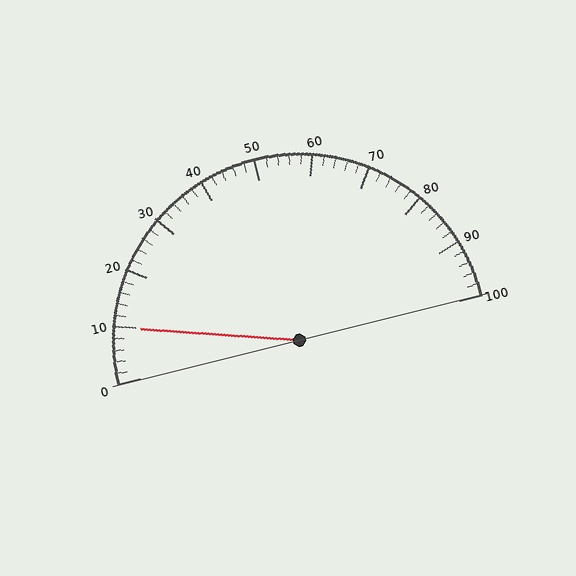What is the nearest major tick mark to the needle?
The nearest major tick mark is 10.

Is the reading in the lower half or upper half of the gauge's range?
The reading is in the lower half of the range (0 to 100).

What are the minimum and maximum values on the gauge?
The gauge ranges from 0 to 100.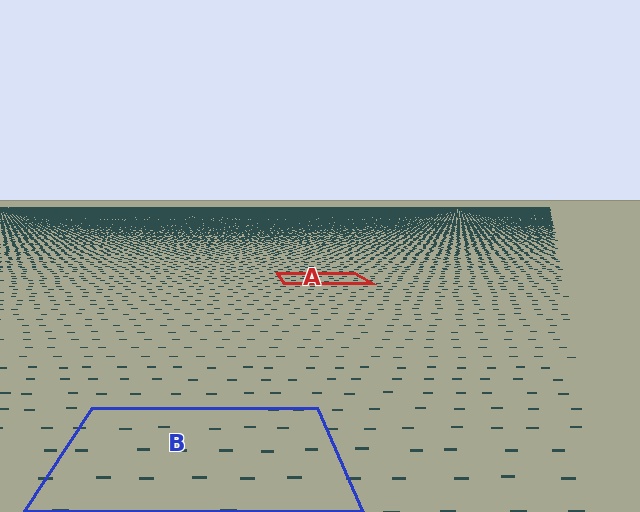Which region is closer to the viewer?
Region B is closer. The texture elements there are larger and more spread out.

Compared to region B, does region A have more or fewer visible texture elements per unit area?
Region A has more texture elements per unit area — they are packed more densely because it is farther away.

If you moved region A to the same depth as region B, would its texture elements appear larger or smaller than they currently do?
They would appear larger. At a closer depth, the same texture elements are projected at a bigger on-screen size.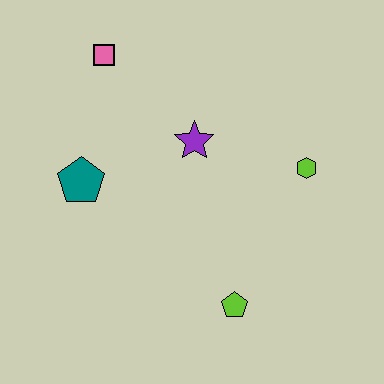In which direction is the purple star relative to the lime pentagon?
The purple star is above the lime pentagon.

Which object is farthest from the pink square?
The lime pentagon is farthest from the pink square.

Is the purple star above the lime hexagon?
Yes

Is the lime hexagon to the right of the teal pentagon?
Yes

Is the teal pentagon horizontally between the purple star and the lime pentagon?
No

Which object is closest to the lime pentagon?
The lime hexagon is closest to the lime pentagon.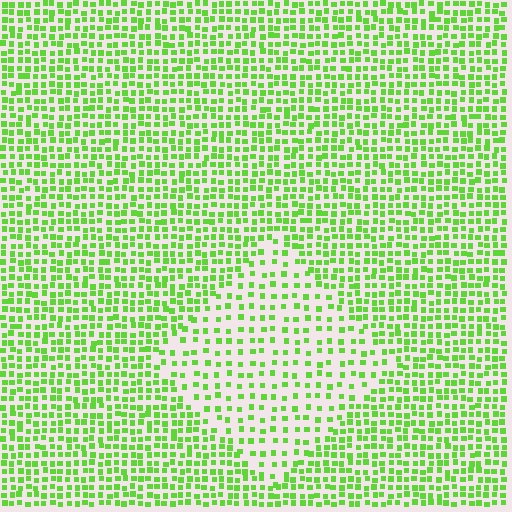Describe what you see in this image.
The image contains small lime elements arranged at two different densities. A diamond-shaped region is visible where the elements are less densely packed than the surrounding area.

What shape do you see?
I see a diamond.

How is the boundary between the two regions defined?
The boundary is defined by a change in element density (approximately 1.9x ratio). All elements are the same color, size, and shape.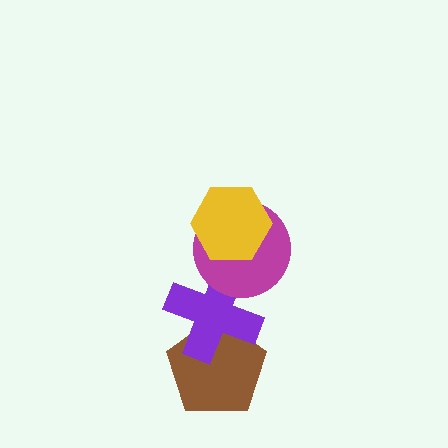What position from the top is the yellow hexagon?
The yellow hexagon is 1st from the top.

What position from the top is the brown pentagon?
The brown pentagon is 4th from the top.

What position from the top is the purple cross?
The purple cross is 3rd from the top.